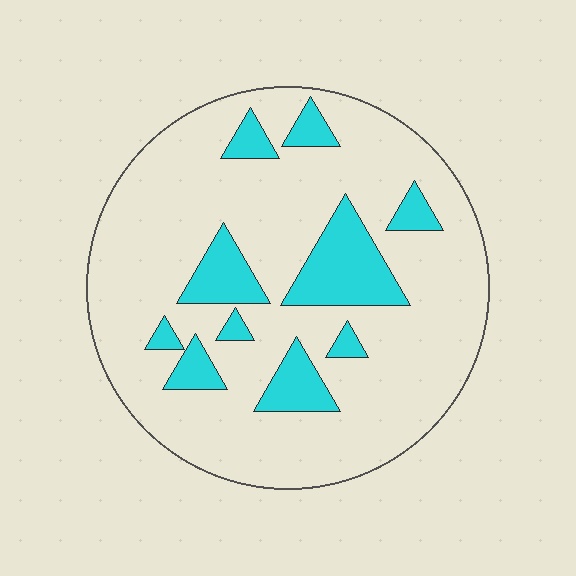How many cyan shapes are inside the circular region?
10.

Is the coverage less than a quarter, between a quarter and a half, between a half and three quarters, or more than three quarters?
Less than a quarter.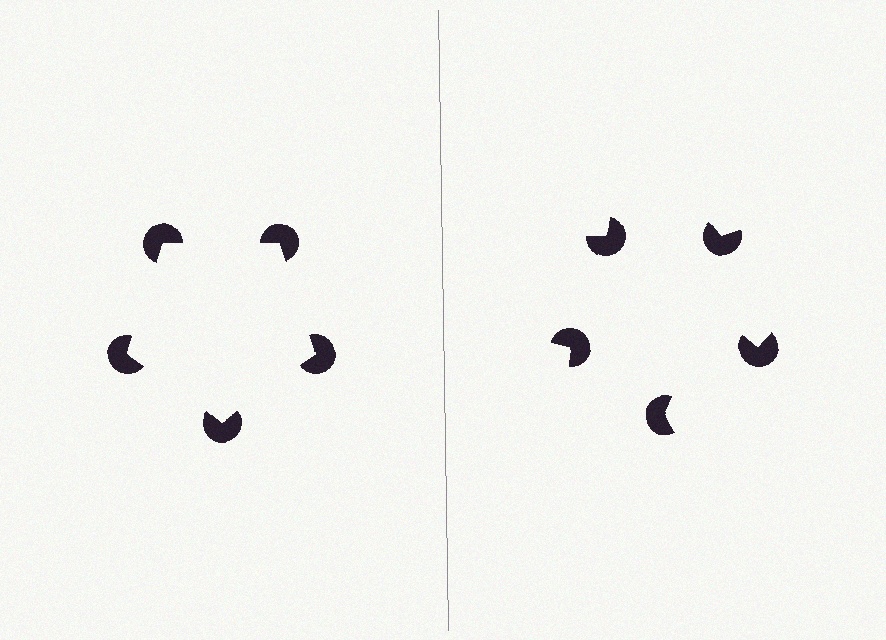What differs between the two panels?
The pac-man discs are positioned identically on both sides; only the wedge orientations differ. On the left they align to a pentagon; on the right they are misaligned.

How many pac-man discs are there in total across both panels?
10 — 5 on each side.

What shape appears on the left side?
An illusory pentagon.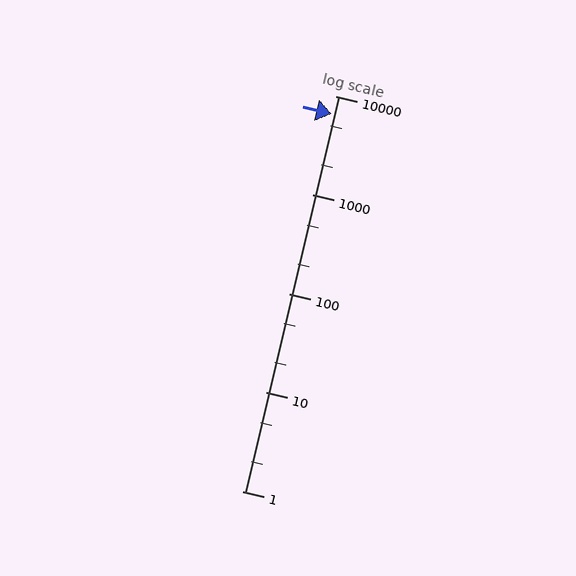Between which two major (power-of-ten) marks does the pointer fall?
The pointer is between 1000 and 10000.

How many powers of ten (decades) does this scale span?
The scale spans 4 decades, from 1 to 10000.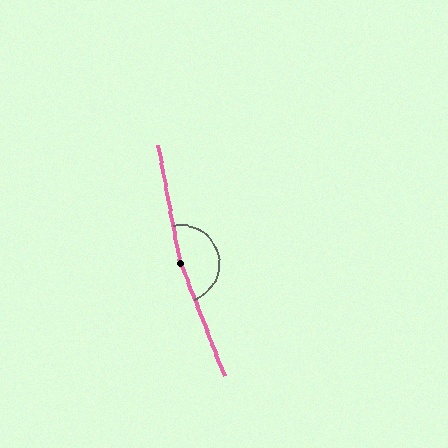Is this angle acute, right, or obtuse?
It is obtuse.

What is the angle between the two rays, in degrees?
Approximately 170 degrees.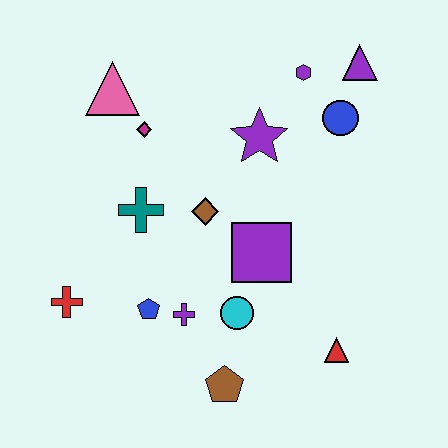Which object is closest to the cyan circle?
The purple cross is closest to the cyan circle.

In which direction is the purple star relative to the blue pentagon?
The purple star is above the blue pentagon.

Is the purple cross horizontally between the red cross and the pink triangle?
No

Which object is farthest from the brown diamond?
The purple triangle is farthest from the brown diamond.